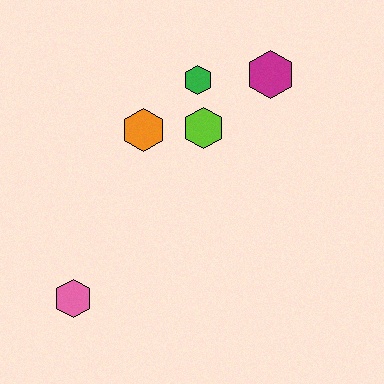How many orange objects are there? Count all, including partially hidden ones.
There is 1 orange object.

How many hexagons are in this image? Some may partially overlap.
There are 5 hexagons.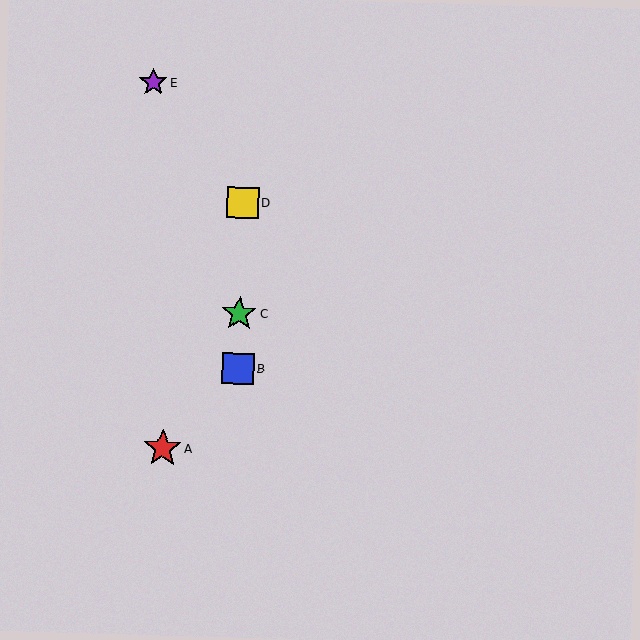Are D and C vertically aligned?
Yes, both are at x≈243.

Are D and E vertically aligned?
No, D is at x≈243 and E is at x≈153.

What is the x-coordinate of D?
Object D is at x≈243.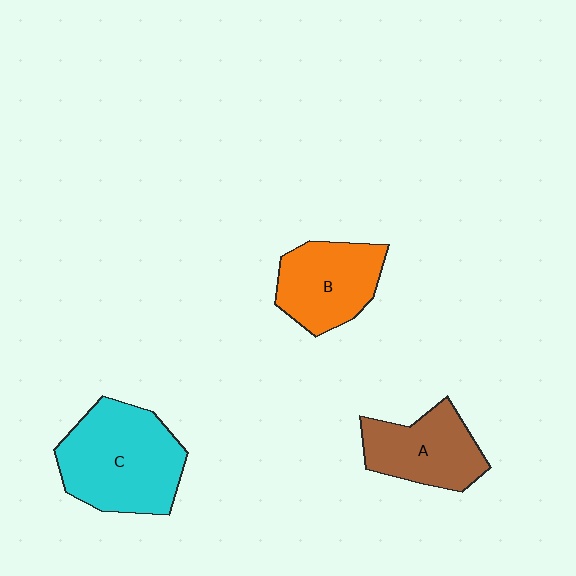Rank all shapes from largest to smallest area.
From largest to smallest: C (cyan), B (orange), A (brown).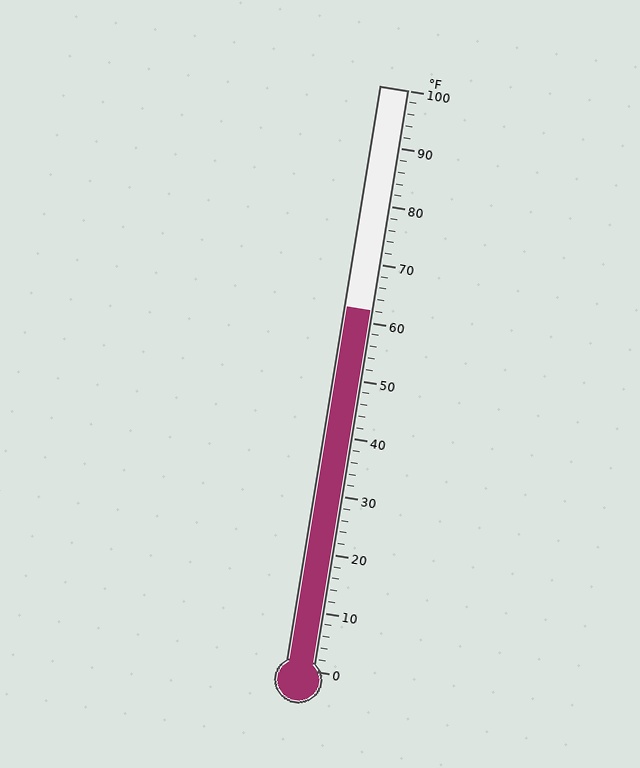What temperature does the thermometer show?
The thermometer shows approximately 62°F.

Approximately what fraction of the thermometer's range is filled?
The thermometer is filled to approximately 60% of its range.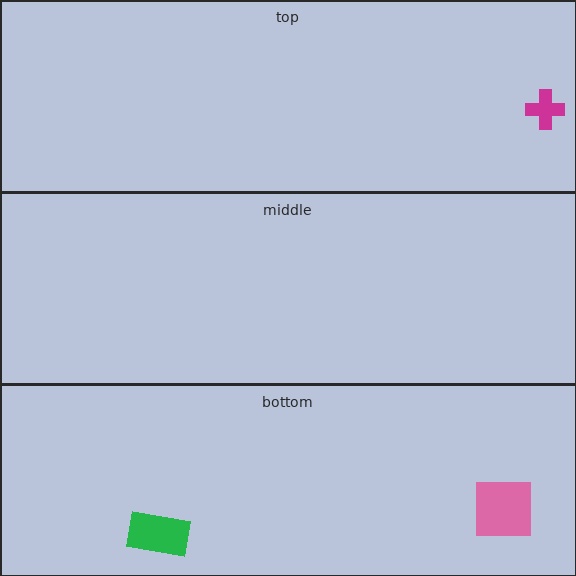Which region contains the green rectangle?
The bottom region.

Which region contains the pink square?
The bottom region.